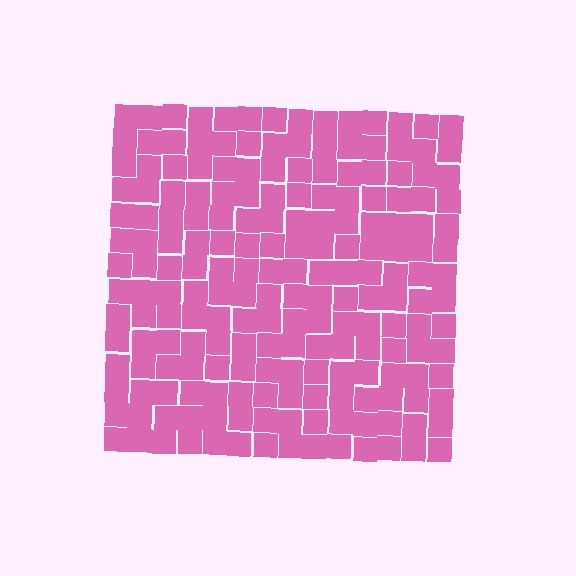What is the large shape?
The large shape is a square.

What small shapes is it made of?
It is made of small squares.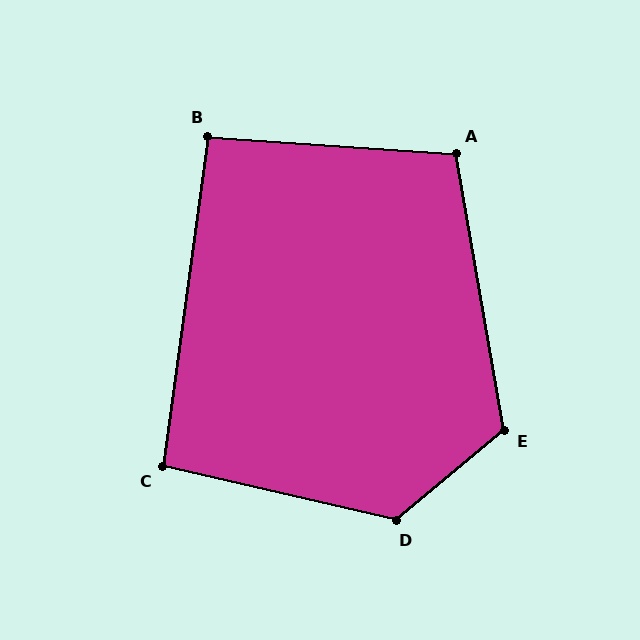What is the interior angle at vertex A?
Approximately 104 degrees (obtuse).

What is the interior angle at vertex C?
Approximately 95 degrees (obtuse).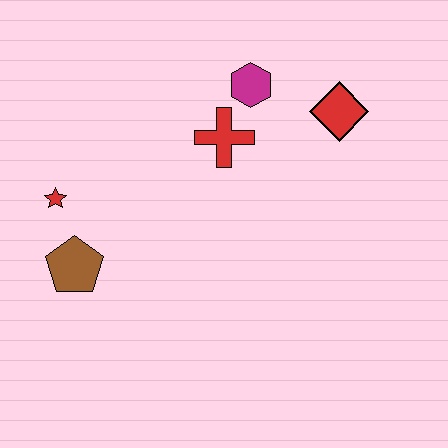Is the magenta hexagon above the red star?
Yes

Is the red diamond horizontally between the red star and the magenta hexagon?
No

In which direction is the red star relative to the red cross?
The red star is to the left of the red cross.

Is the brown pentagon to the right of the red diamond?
No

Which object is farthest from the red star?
The red diamond is farthest from the red star.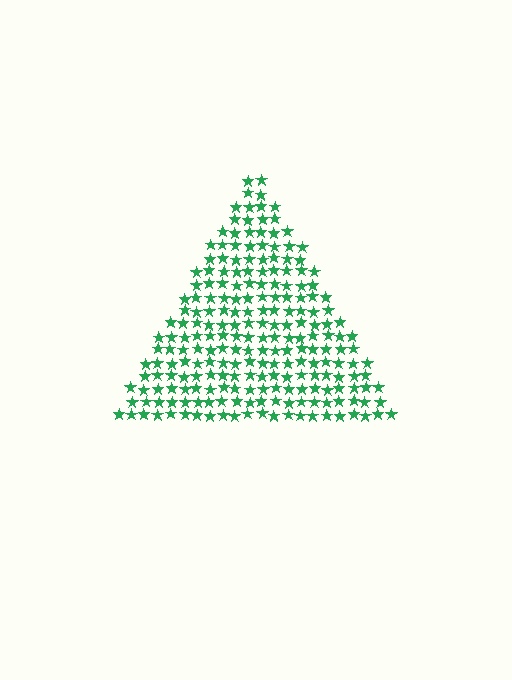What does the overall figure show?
The overall figure shows a triangle.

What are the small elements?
The small elements are stars.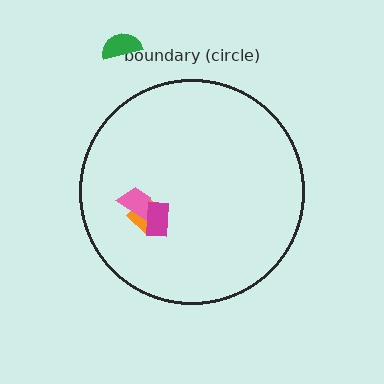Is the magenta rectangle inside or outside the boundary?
Inside.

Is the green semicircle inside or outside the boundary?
Outside.